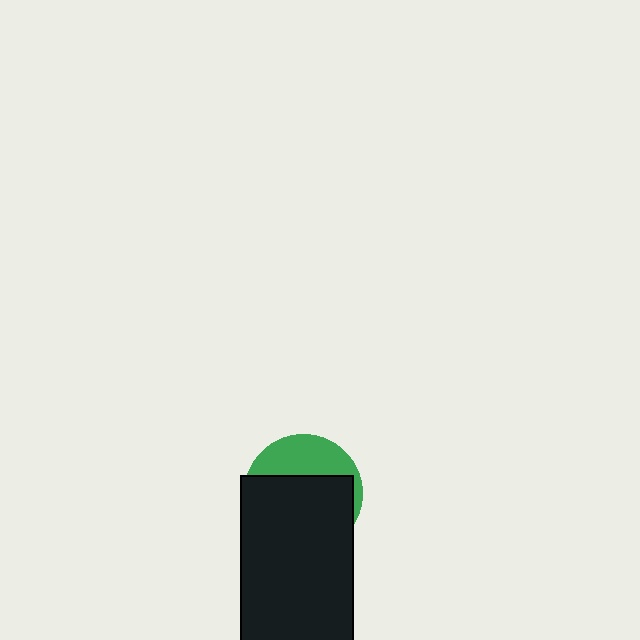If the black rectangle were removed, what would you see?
You would see the complete green circle.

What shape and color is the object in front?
The object in front is a black rectangle.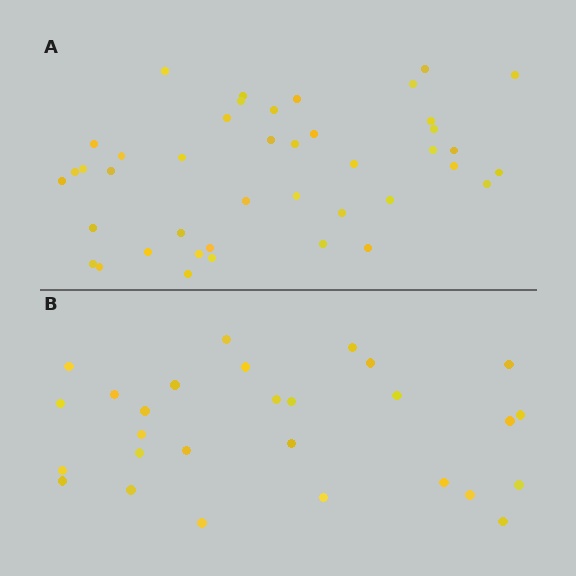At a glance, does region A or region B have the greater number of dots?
Region A (the top region) has more dots.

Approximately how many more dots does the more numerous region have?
Region A has approximately 15 more dots than region B.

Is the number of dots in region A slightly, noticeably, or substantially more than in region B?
Region A has substantially more. The ratio is roughly 1.5 to 1.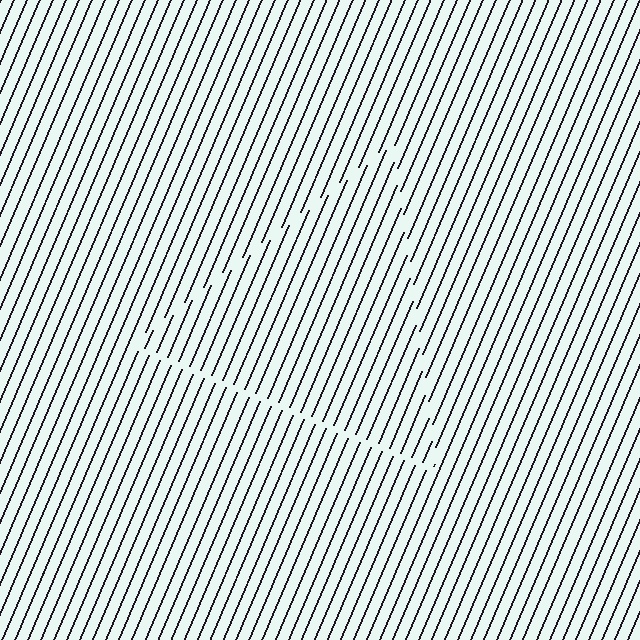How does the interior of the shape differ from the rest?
The interior of the shape contains the same grating, shifted by half a period — the contour is defined by the phase discontinuity where line-ends from the inner and outer gratings abut.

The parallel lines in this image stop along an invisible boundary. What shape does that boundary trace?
An illusory triangle. The interior of the shape contains the same grating, shifted by half a period — the contour is defined by the phase discontinuity where line-ends from the inner and outer gratings abut.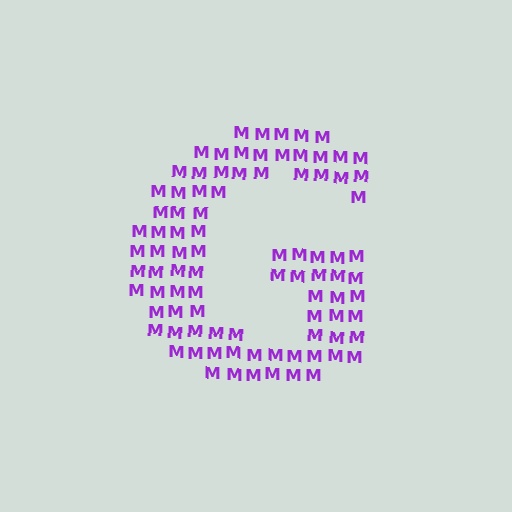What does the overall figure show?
The overall figure shows the letter G.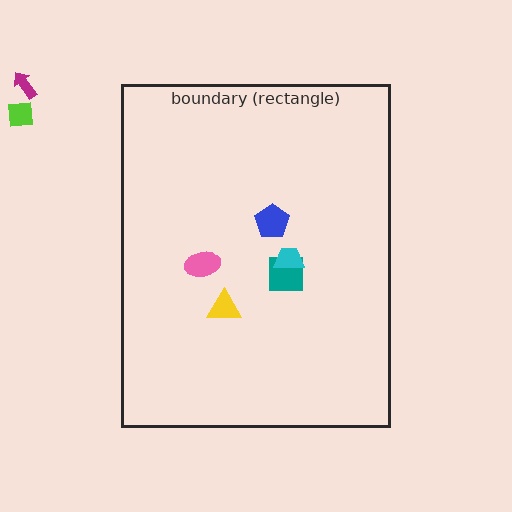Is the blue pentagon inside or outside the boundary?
Inside.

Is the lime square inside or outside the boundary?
Outside.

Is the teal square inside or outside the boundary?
Inside.